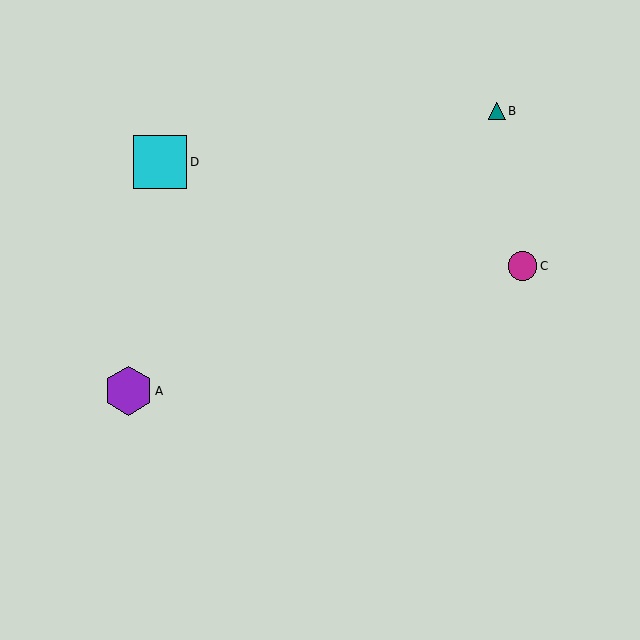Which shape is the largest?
The cyan square (labeled D) is the largest.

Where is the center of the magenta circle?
The center of the magenta circle is at (523, 266).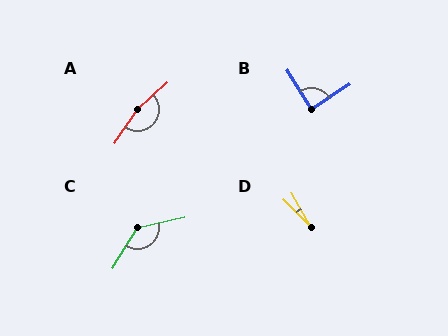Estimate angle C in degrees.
Approximately 135 degrees.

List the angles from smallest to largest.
D (16°), B (88°), C (135°), A (167°).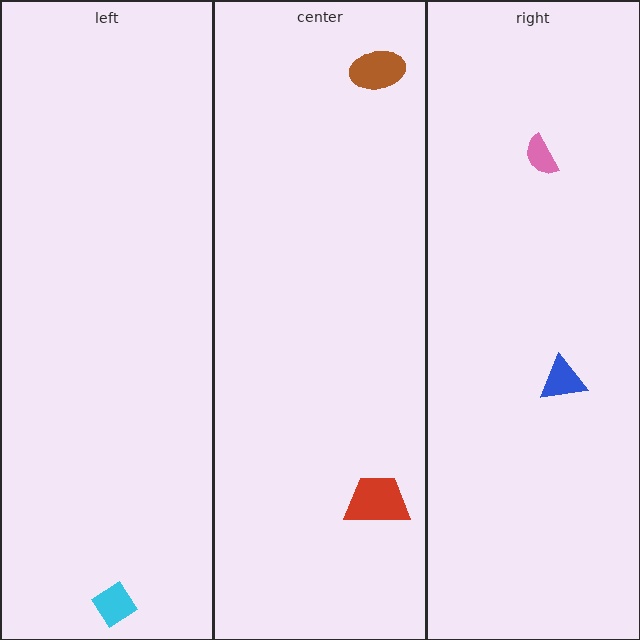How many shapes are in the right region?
2.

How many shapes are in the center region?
2.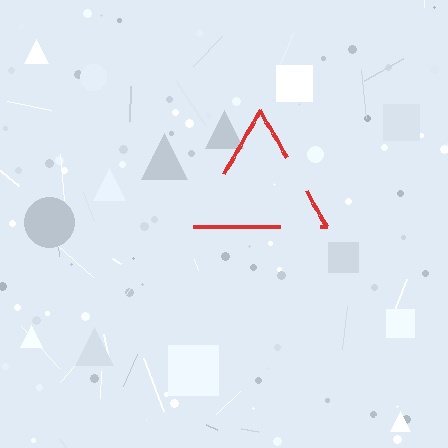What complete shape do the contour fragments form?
The contour fragments form a triangle.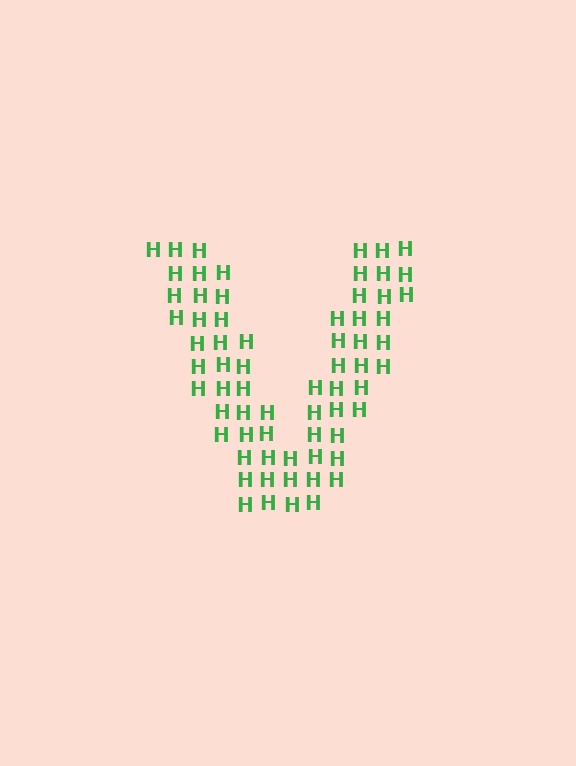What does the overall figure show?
The overall figure shows the letter V.